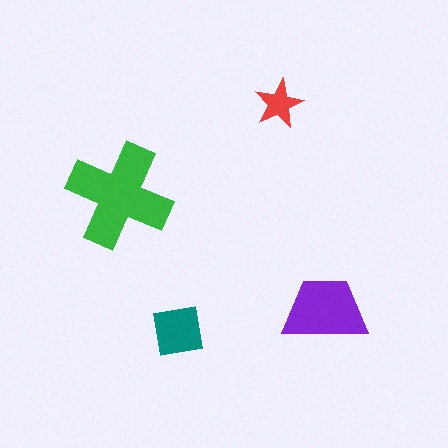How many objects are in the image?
There are 4 objects in the image.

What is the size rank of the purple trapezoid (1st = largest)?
2nd.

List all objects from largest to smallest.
The green cross, the purple trapezoid, the teal square, the red star.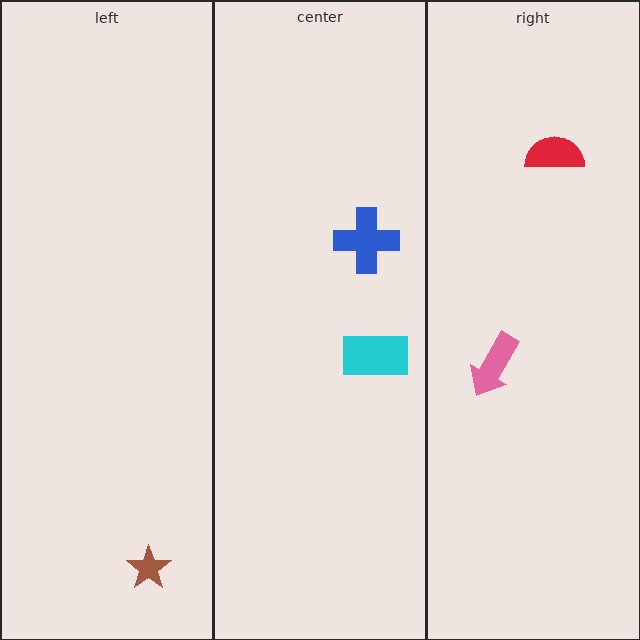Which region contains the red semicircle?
The right region.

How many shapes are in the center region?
2.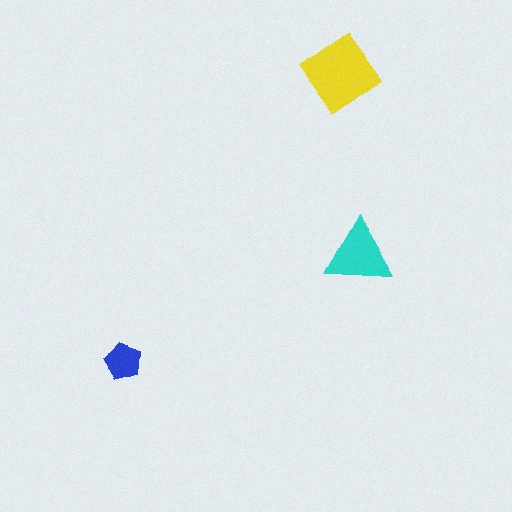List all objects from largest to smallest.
The yellow diamond, the cyan triangle, the blue pentagon.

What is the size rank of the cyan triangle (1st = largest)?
2nd.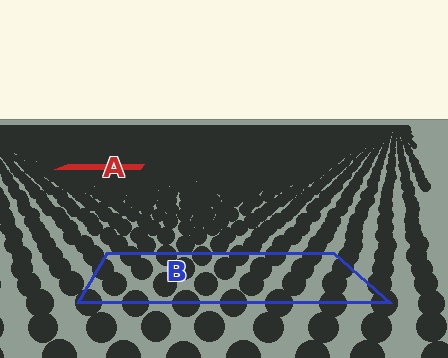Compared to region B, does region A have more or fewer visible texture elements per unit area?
Region A has more texture elements per unit area — they are packed more densely because it is farther away.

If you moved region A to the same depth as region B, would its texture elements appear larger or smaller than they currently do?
They would appear larger. At a closer depth, the same texture elements are projected at a bigger on-screen size.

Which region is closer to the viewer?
Region B is closer. The texture elements there are larger and more spread out.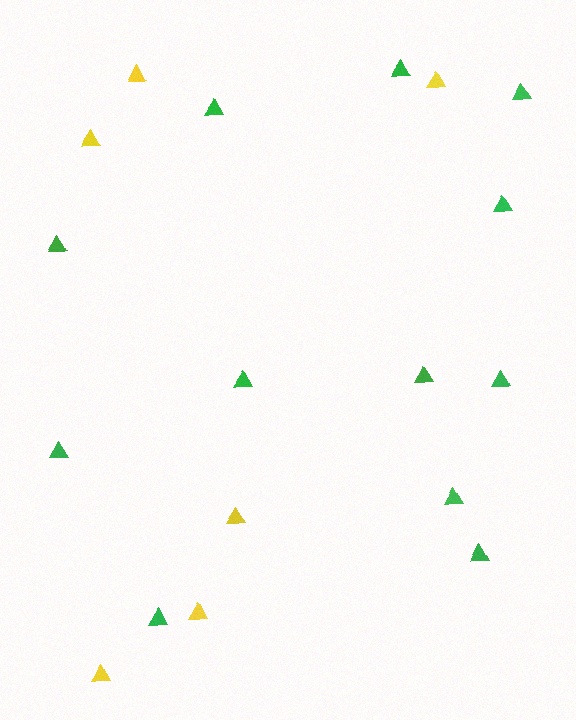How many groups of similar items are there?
There are 2 groups: one group of yellow triangles (6) and one group of green triangles (12).